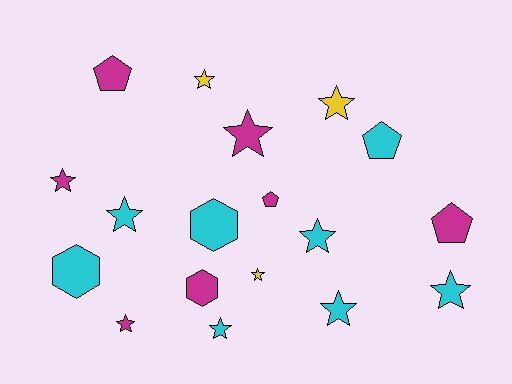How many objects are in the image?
There are 18 objects.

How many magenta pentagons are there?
There are 3 magenta pentagons.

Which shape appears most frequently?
Star, with 11 objects.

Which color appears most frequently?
Cyan, with 8 objects.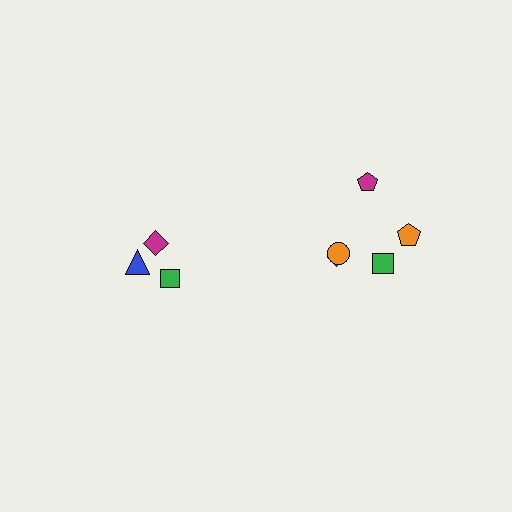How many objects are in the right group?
There are 5 objects.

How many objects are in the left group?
There are 3 objects.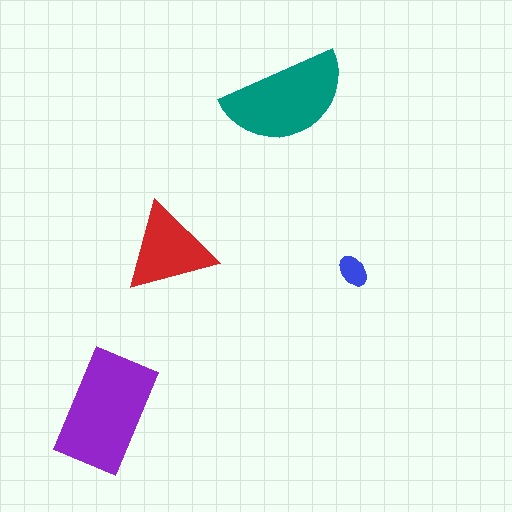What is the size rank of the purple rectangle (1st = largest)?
1st.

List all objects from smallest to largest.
The blue ellipse, the red triangle, the teal semicircle, the purple rectangle.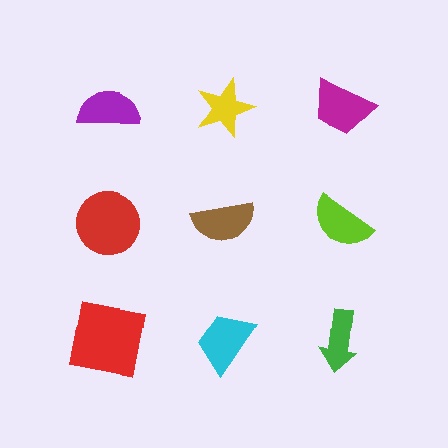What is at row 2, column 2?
A brown semicircle.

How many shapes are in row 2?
3 shapes.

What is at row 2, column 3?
A lime semicircle.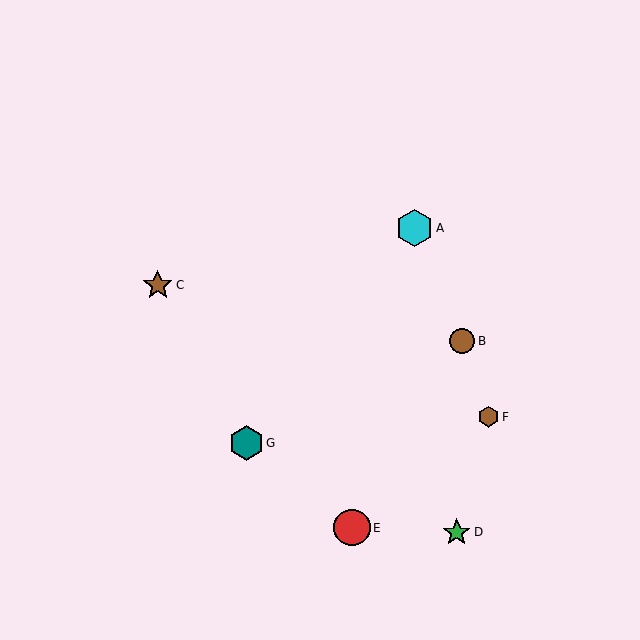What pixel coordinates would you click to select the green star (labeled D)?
Click at (457, 533) to select the green star D.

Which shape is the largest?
The cyan hexagon (labeled A) is the largest.